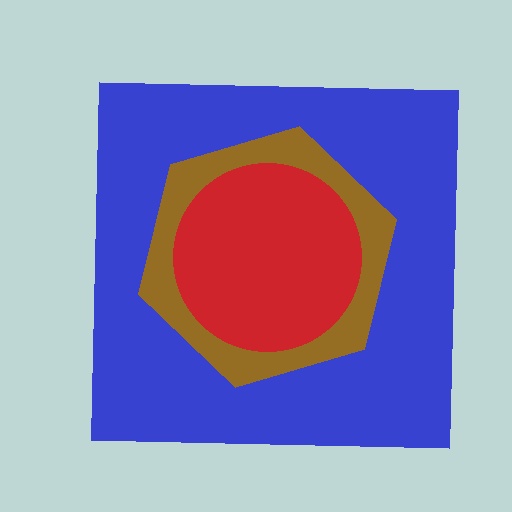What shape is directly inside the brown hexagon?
The red circle.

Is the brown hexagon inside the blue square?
Yes.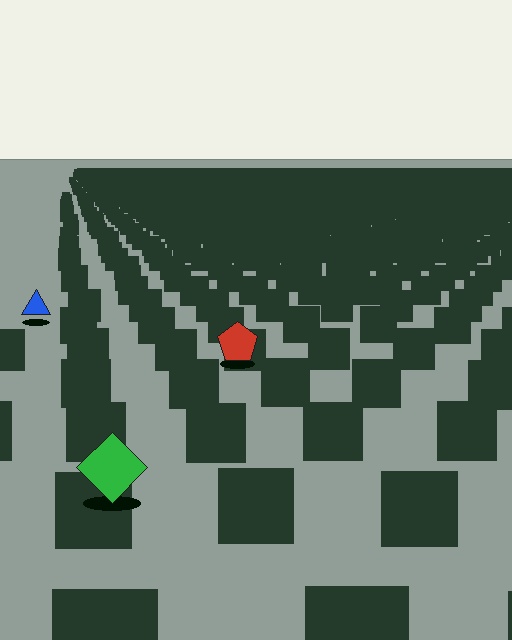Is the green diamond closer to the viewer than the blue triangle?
Yes. The green diamond is closer — you can tell from the texture gradient: the ground texture is coarser near it.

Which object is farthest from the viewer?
The blue triangle is farthest from the viewer. It appears smaller and the ground texture around it is denser.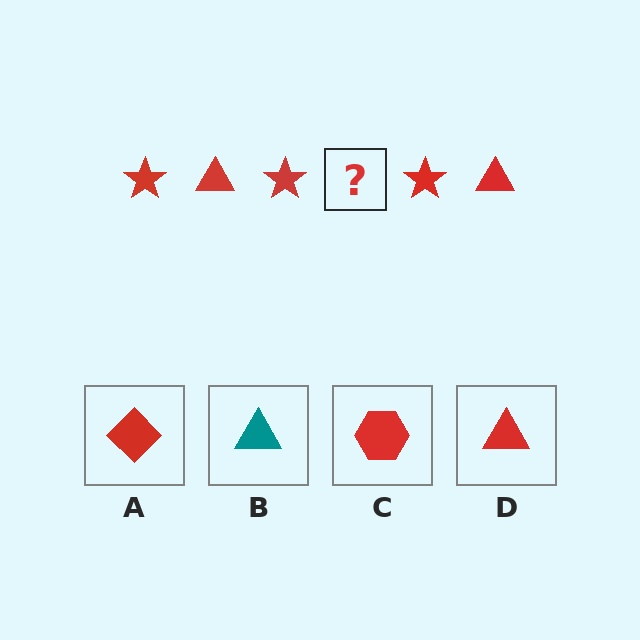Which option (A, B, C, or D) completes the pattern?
D.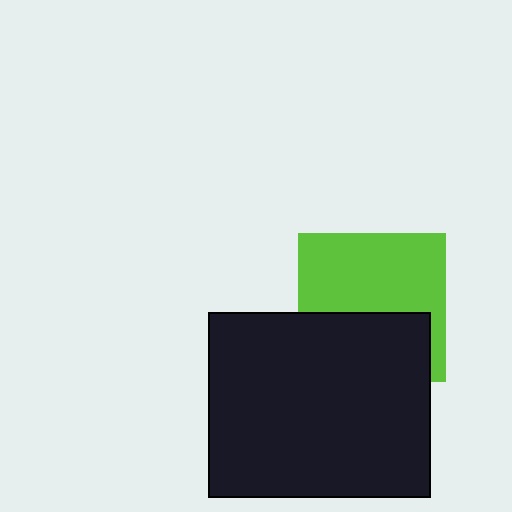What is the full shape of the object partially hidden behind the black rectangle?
The partially hidden object is a lime square.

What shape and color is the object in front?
The object in front is a black rectangle.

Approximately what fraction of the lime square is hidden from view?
Roughly 43% of the lime square is hidden behind the black rectangle.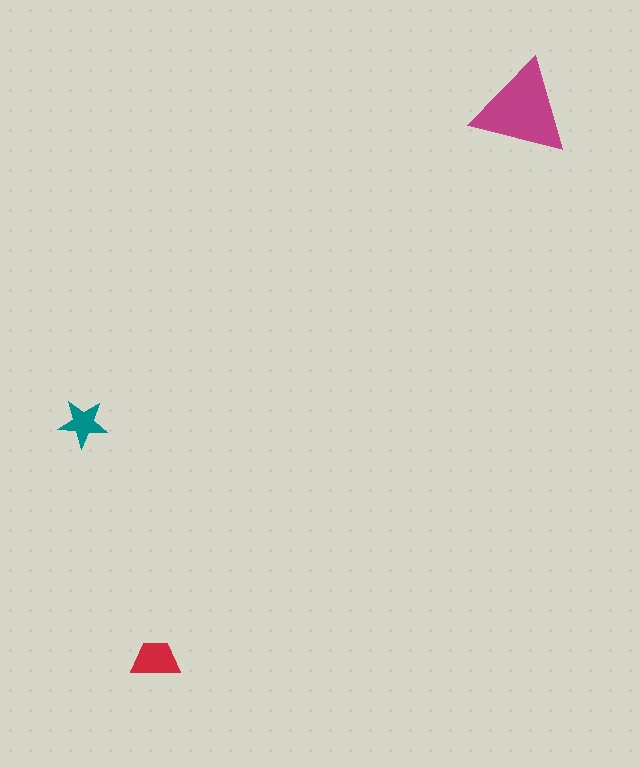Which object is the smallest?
The teal star.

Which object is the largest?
The magenta triangle.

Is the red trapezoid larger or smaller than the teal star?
Larger.